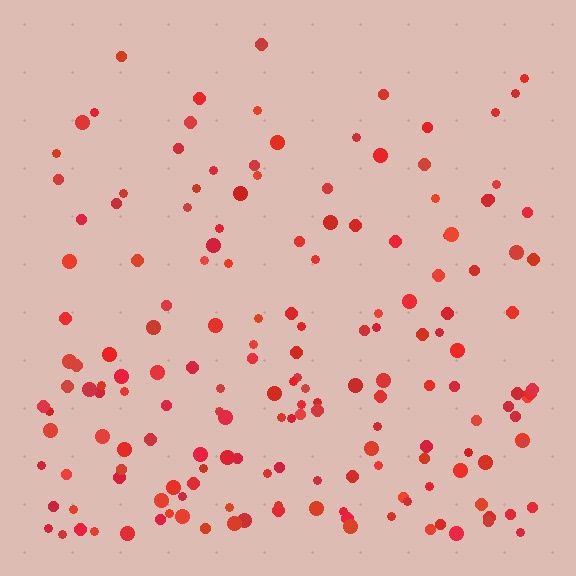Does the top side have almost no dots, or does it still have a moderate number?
Still a moderate number, just noticeably fewer than the bottom.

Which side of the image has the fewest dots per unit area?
The top.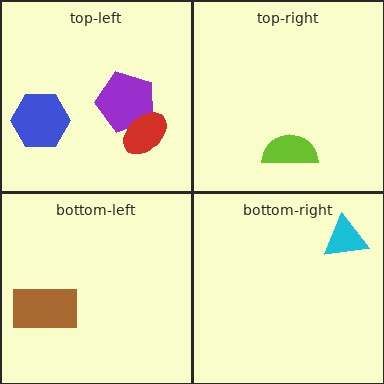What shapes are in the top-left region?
The blue hexagon, the purple pentagon, the red ellipse.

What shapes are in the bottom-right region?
The cyan triangle.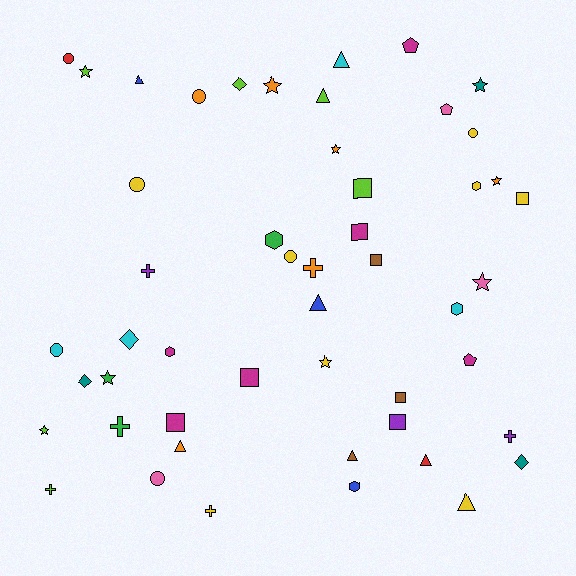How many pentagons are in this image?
There are 3 pentagons.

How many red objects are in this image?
There are 2 red objects.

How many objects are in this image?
There are 50 objects.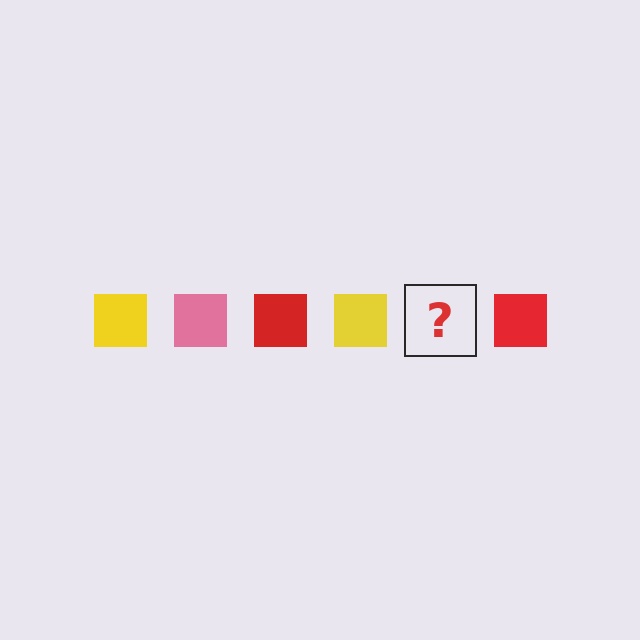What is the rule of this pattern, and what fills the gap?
The rule is that the pattern cycles through yellow, pink, red squares. The gap should be filled with a pink square.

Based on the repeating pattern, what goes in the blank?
The blank should be a pink square.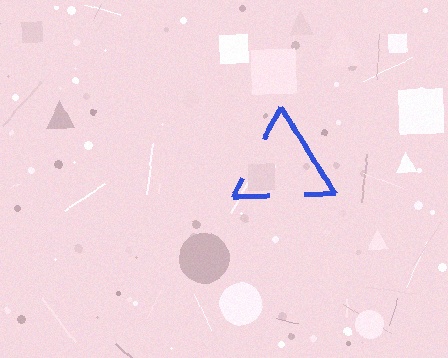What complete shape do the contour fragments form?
The contour fragments form a triangle.